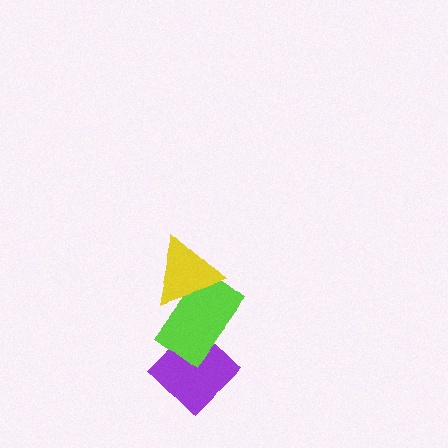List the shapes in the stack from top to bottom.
From top to bottom: the yellow triangle, the lime rectangle, the purple diamond.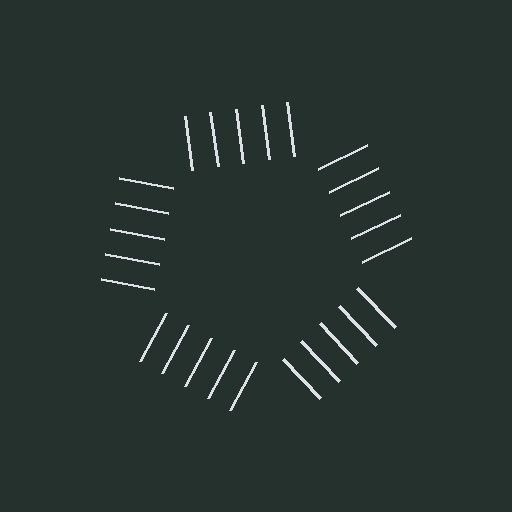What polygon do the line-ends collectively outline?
An illusory pentagon — the line segments terminate on its edges but no continuous stroke is drawn.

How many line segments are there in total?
25 — 5 along each of the 5 edges.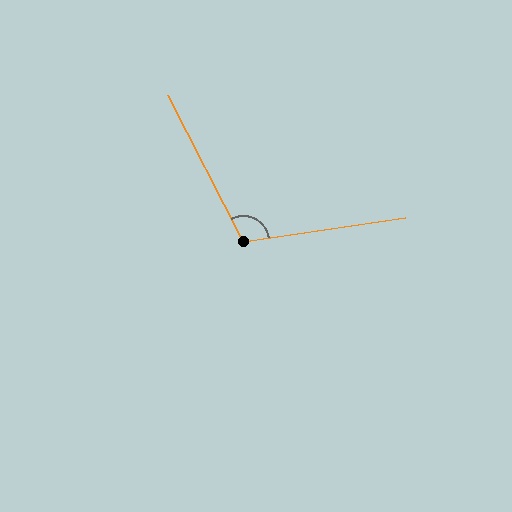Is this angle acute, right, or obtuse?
It is obtuse.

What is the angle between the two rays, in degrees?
Approximately 109 degrees.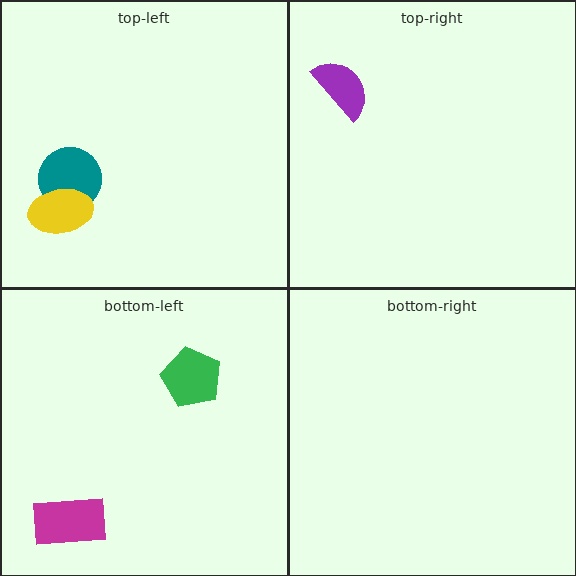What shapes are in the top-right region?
The purple semicircle.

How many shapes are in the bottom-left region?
2.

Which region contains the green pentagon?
The bottom-left region.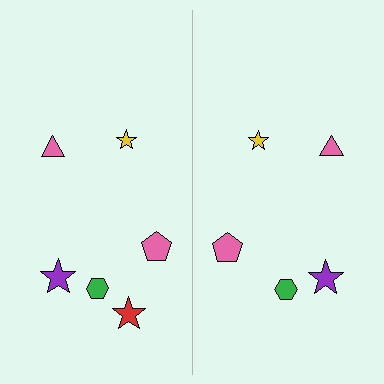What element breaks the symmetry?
A red star is missing from the right side.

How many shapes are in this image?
There are 11 shapes in this image.